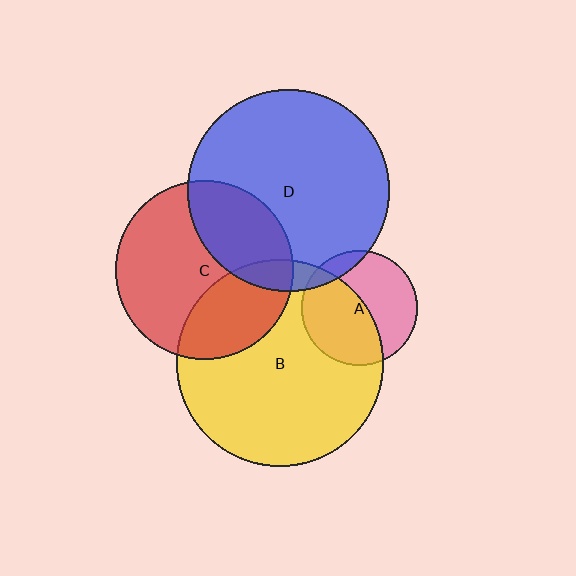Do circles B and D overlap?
Yes.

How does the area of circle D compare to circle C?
Approximately 1.3 times.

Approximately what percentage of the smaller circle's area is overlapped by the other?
Approximately 5%.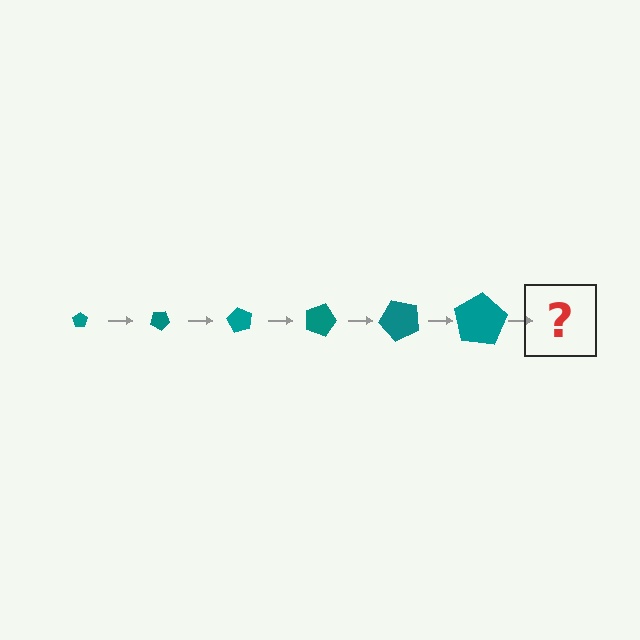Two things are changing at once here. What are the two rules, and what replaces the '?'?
The two rules are that the pentagon grows larger each step and it rotates 30 degrees each step. The '?' should be a pentagon, larger than the previous one and rotated 180 degrees from the start.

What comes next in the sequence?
The next element should be a pentagon, larger than the previous one and rotated 180 degrees from the start.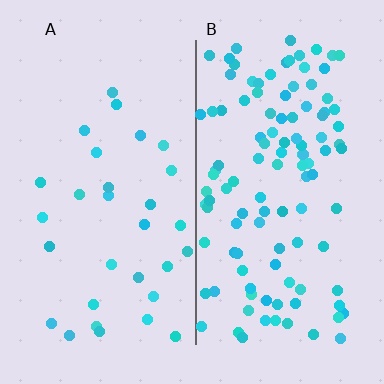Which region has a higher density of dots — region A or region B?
B (the right).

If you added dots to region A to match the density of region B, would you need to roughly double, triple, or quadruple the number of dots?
Approximately quadruple.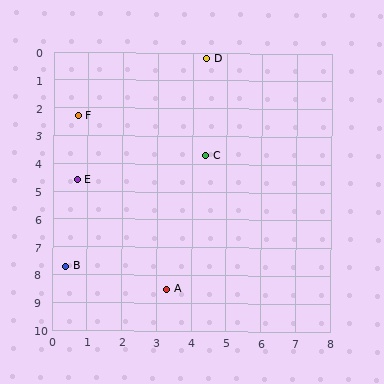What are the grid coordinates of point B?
Point B is at approximately (0.4, 7.7).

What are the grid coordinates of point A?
Point A is at approximately (3.3, 8.5).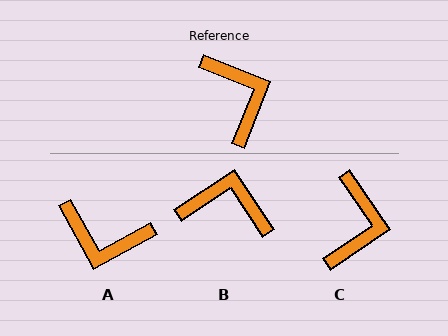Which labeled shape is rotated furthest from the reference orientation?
A, about 129 degrees away.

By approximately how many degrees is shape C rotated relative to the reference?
Approximately 34 degrees clockwise.